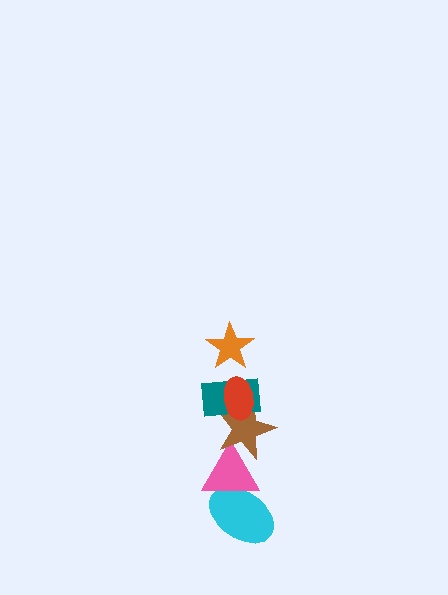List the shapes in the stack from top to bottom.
From top to bottom: the orange star, the red ellipse, the teal rectangle, the brown star, the pink triangle, the cyan ellipse.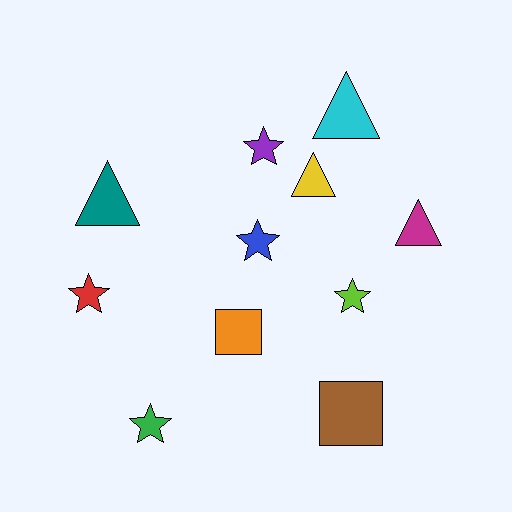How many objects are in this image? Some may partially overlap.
There are 11 objects.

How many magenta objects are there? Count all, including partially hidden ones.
There is 1 magenta object.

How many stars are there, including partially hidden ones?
There are 5 stars.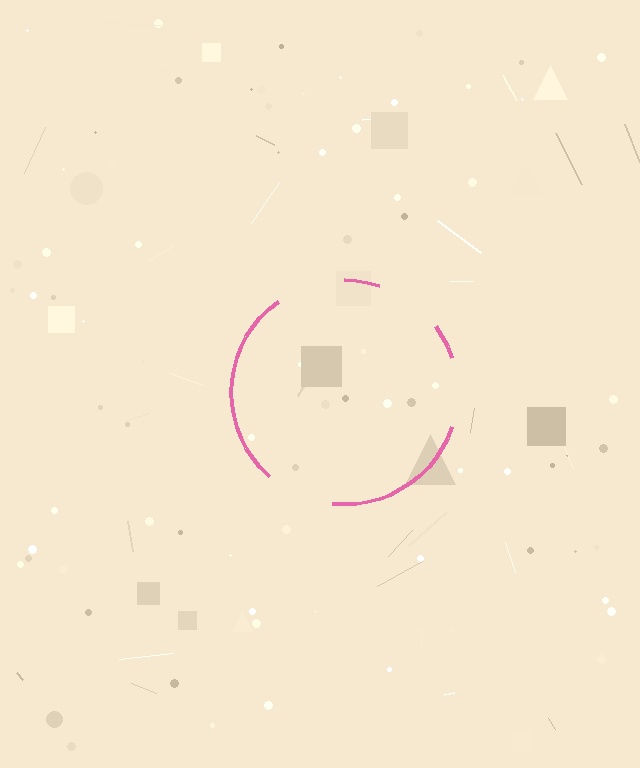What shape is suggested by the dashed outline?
The dashed outline suggests a circle.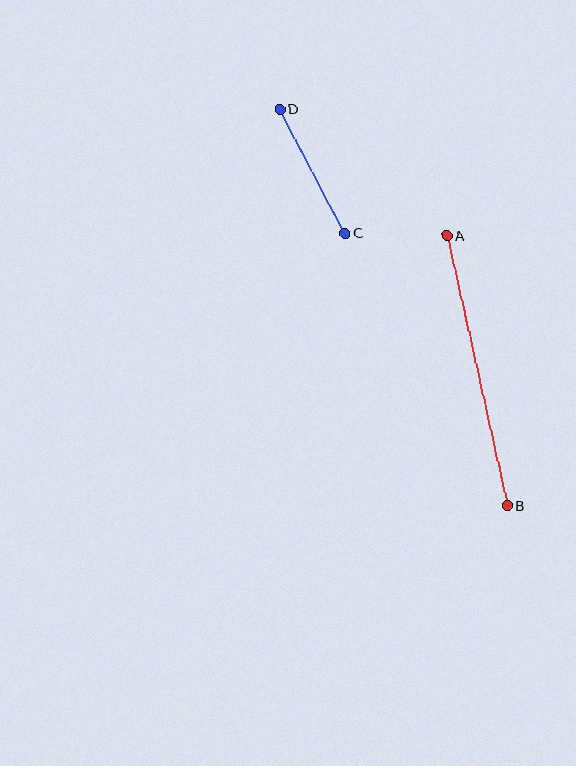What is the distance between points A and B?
The distance is approximately 277 pixels.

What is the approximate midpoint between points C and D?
The midpoint is at approximately (312, 171) pixels.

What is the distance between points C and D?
The distance is approximately 140 pixels.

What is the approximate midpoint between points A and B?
The midpoint is at approximately (477, 371) pixels.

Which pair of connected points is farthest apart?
Points A and B are farthest apart.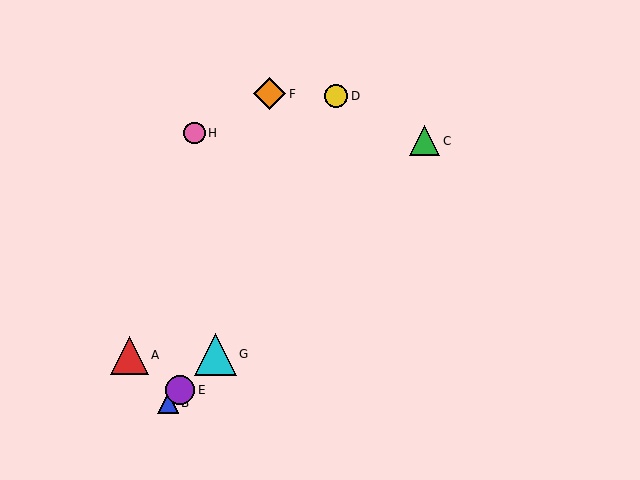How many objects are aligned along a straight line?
4 objects (B, C, E, G) are aligned along a straight line.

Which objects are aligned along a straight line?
Objects B, C, E, G are aligned along a straight line.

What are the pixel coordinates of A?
Object A is at (129, 355).